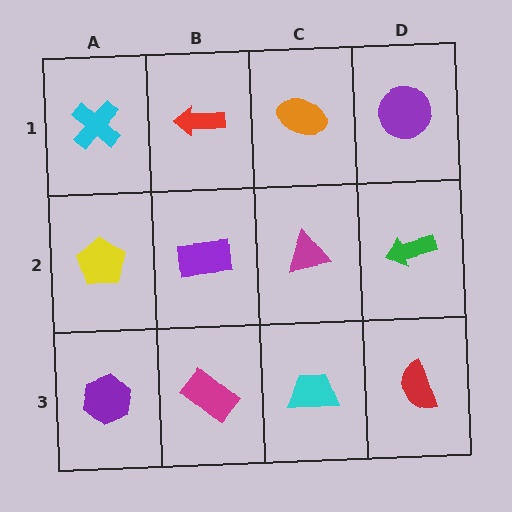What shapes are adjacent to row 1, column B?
A purple rectangle (row 2, column B), a cyan cross (row 1, column A), an orange ellipse (row 1, column C).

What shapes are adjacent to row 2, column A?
A cyan cross (row 1, column A), a purple hexagon (row 3, column A), a purple rectangle (row 2, column B).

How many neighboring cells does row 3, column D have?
2.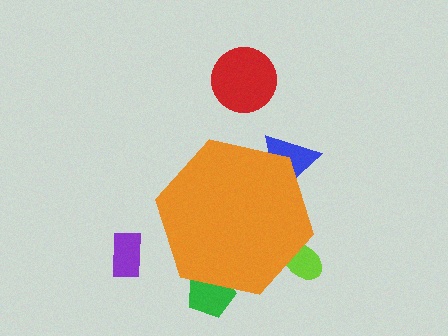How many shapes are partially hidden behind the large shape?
3 shapes are partially hidden.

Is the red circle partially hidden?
No, the red circle is fully visible.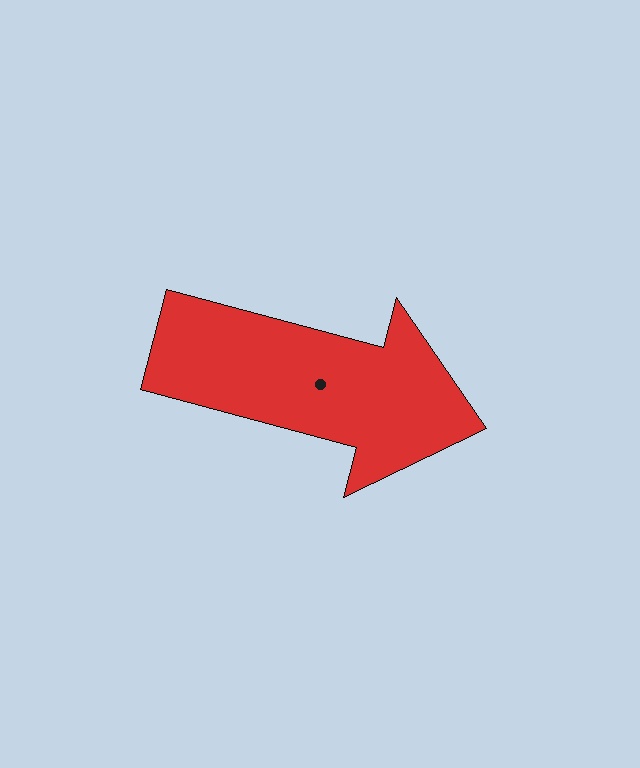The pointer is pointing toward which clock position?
Roughly 3 o'clock.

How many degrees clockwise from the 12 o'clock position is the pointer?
Approximately 105 degrees.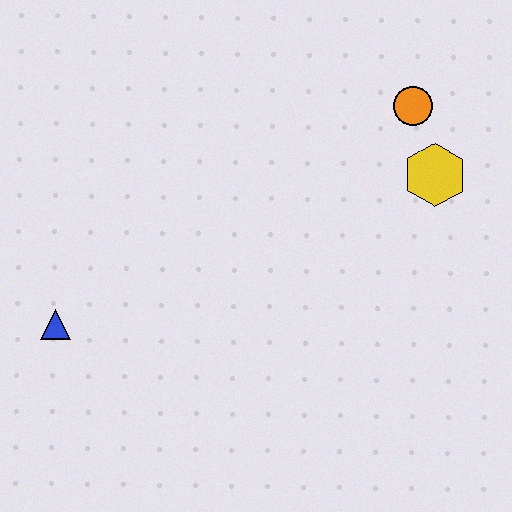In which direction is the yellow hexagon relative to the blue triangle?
The yellow hexagon is to the right of the blue triangle.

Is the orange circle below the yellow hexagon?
No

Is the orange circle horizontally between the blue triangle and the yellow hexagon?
Yes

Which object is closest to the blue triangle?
The yellow hexagon is closest to the blue triangle.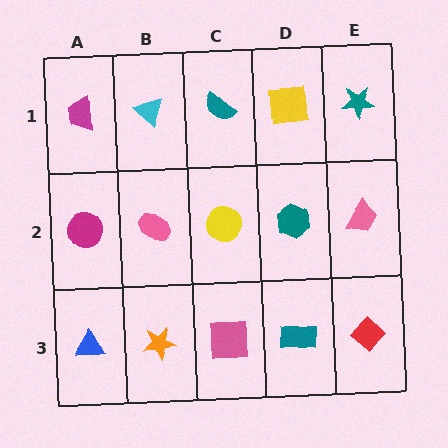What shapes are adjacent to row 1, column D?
A teal hexagon (row 2, column D), a teal semicircle (row 1, column C), a teal star (row 1, column E).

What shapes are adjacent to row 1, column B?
A pink ellipse (row 2, column B), a magenta trapezoid (row 1, column A), a teal semicircle (row 1, column C).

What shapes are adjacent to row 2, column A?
A magenta trapezoid (row 1, column A), a blue triangle (row 3, column A), a pink ellipse (row 2, column B).